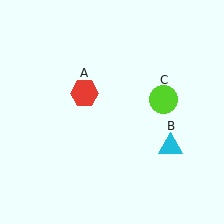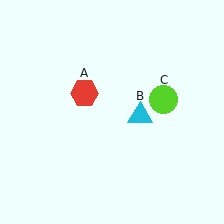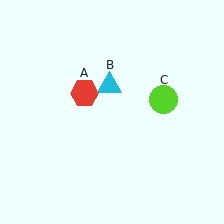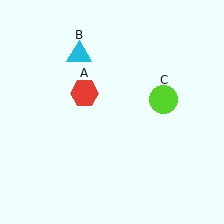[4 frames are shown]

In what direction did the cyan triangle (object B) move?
The cyan triangle (object B) moved up and to the left.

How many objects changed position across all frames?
1 object changed position: cyan triangle (object B).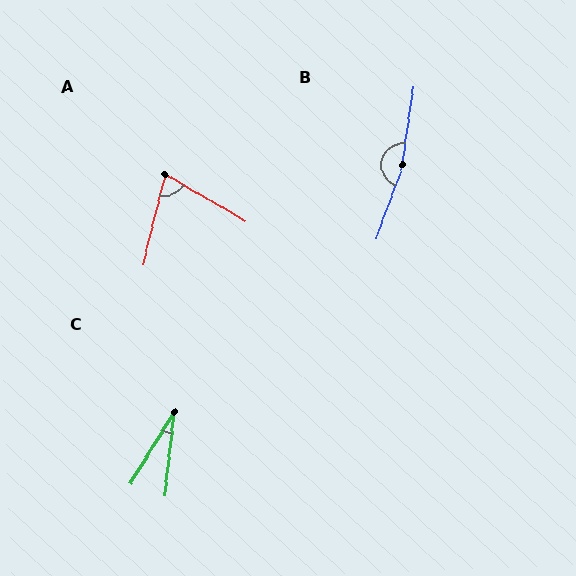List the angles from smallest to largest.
C (24°), A (74°), B (169°).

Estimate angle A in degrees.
Approximately 74 degrees.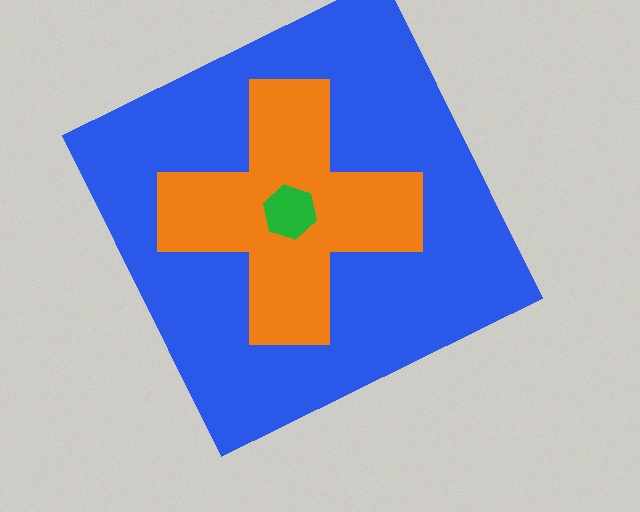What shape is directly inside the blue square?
The orange cross.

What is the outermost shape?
The blue square.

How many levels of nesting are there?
3.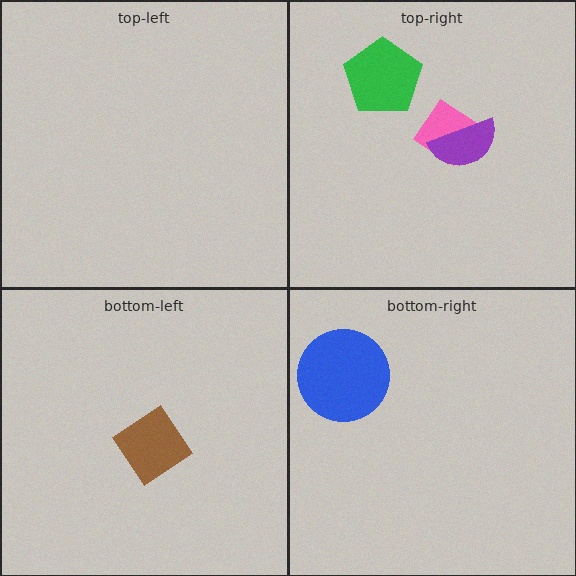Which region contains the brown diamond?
The bottom-left region.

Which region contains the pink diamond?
The top-right region.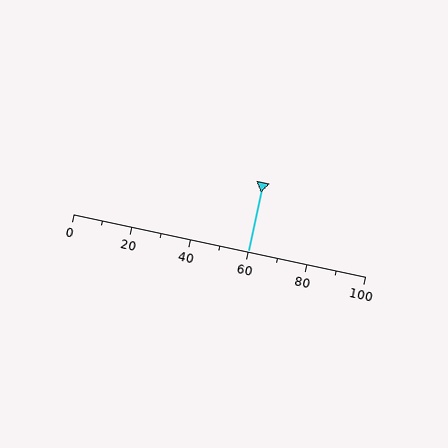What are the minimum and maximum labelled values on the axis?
The axis runs from 0 to 100.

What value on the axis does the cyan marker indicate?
The marker indicates approximately 60.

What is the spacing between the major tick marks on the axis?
The major ticks are spaced 20 apart.